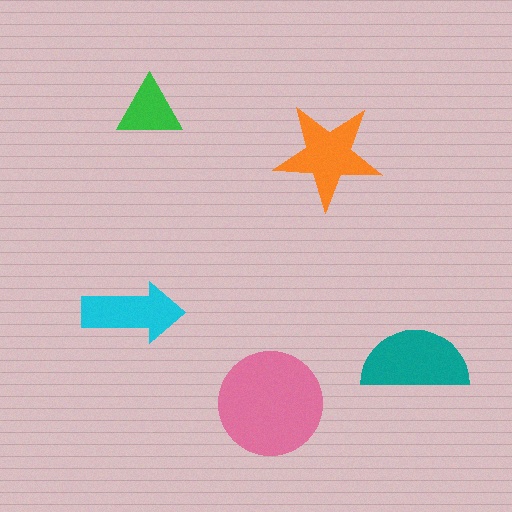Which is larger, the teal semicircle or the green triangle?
The teal semicircle.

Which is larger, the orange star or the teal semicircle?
The teal semicircle.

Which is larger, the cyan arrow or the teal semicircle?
The teal semicircle.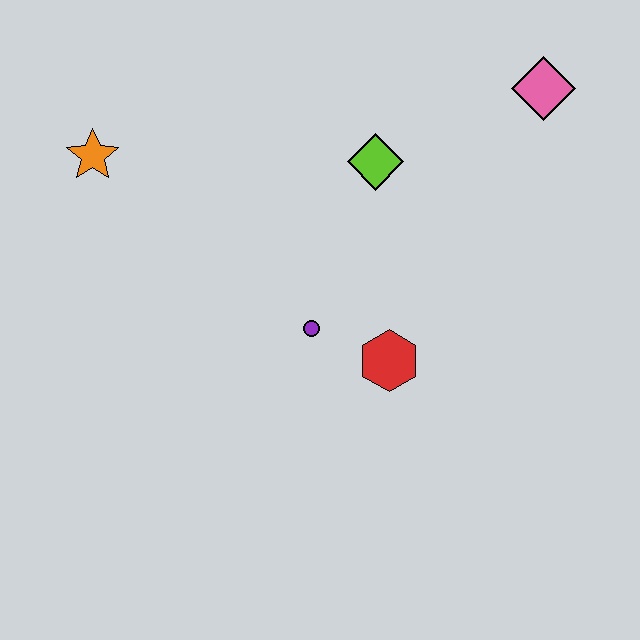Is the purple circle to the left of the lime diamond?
Yes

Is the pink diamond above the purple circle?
Yes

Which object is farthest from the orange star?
The pink diamond is farthest from the orange star.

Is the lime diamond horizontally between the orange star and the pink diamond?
Yes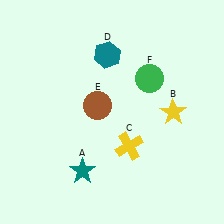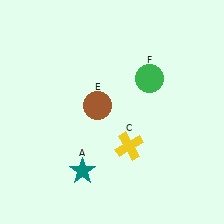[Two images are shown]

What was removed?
The teal hexagon (D), the yellow star (B) were removed in Image 2.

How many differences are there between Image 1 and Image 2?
There are 2 differences between the two images.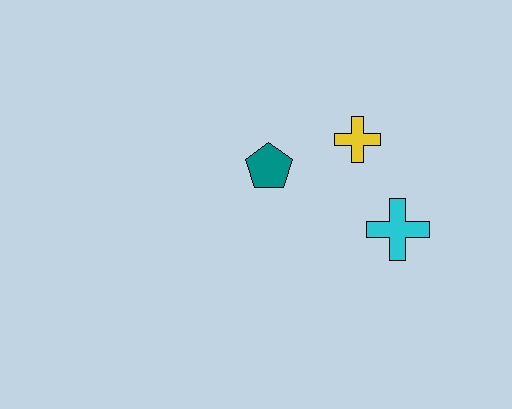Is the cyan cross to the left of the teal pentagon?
No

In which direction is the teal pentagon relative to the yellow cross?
The teal pentagon is to the left of the yellow cross.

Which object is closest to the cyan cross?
The yellow cross is closest to the cyan cross.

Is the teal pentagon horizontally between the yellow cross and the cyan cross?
No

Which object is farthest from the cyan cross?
The teal pentagon is farthest from the cyan cross.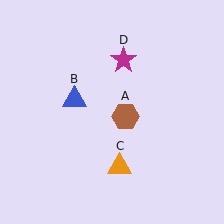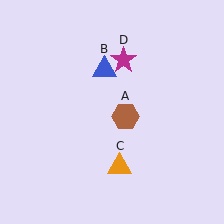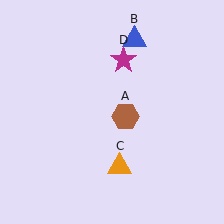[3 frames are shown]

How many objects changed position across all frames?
1 object changed position: blue triangle (object B).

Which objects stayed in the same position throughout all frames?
Brown hexagon (object A) and orange triangle (object C) and magenta star (object D) remained stationary.